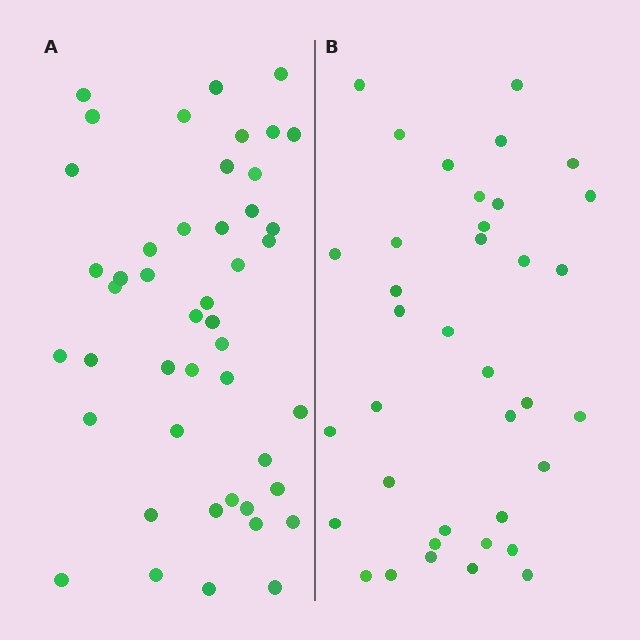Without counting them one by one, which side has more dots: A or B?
Region A (the left region) has more dots.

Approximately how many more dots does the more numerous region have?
Region A has roughly 8 or so more dots than region B.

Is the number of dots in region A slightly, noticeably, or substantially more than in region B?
Region A has only slightly more — the two regions are fairly close. The ratio is roughly 1.2 to 1.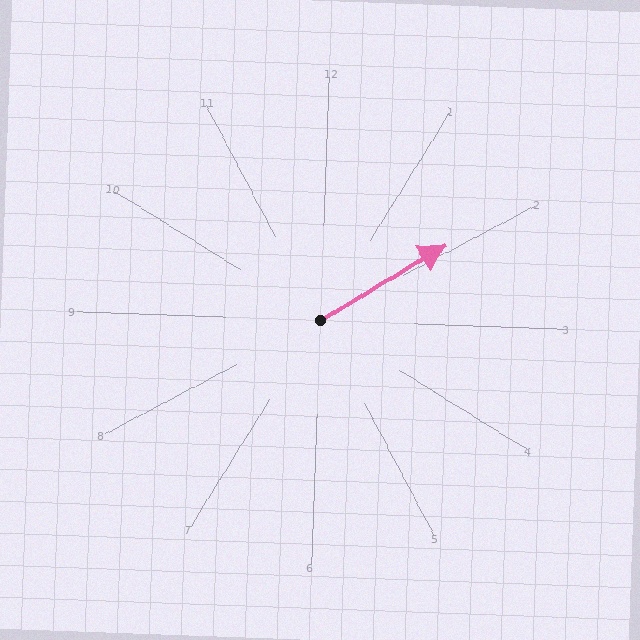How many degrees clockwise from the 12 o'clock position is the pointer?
Approximately 57 degrees.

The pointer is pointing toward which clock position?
Roughly 2 o'clock.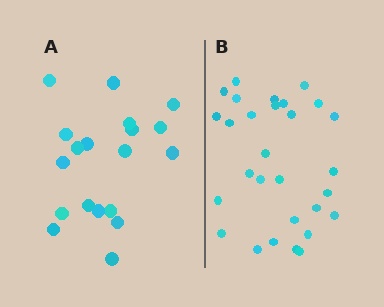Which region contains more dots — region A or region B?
Region B (the right region) has more dots.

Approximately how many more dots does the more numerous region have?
Region B has roughly 10 or so more dots than region A.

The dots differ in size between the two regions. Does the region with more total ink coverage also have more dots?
No. Region A has more total ink coverage because its dots are larger, but region B actually contains more individual dots. Total area can be misleading — the number of items is what matters here.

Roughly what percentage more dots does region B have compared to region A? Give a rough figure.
About 55% more.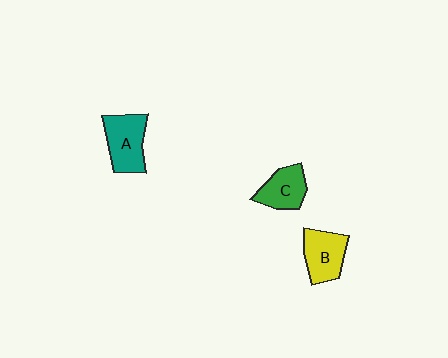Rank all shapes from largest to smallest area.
From largest to smallest: A (teal), B (yellow), C (green).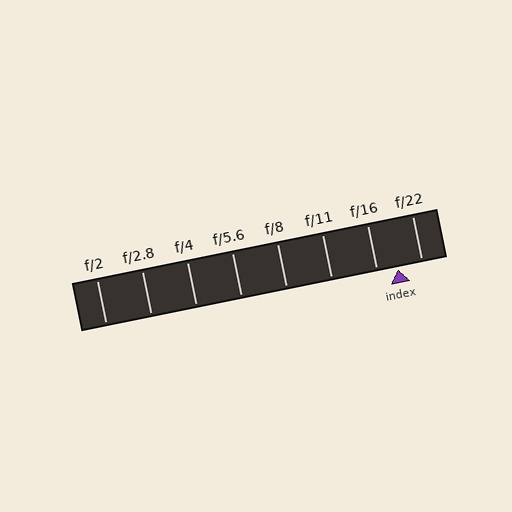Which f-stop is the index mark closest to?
The index mark is closest to f/16.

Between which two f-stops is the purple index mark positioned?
The index mark is between f/16 and f/22.